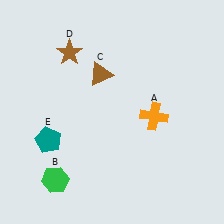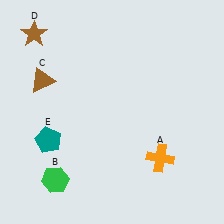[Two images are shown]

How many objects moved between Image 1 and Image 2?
3 objects moved between the two images.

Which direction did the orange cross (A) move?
The orange cross (A) moved down.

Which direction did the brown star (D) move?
The brown star (D) moved left.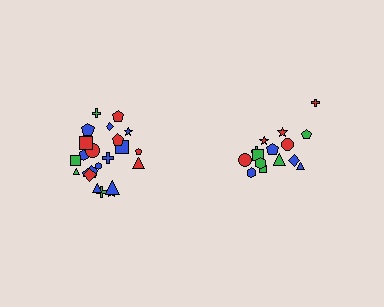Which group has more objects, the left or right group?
The left group.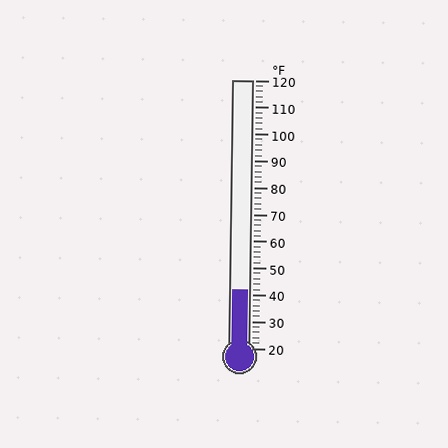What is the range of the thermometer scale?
The thermometer scale ranges from 20°F to 120°F.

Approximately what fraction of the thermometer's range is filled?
The thermometer is filled to approximately 20% of its range.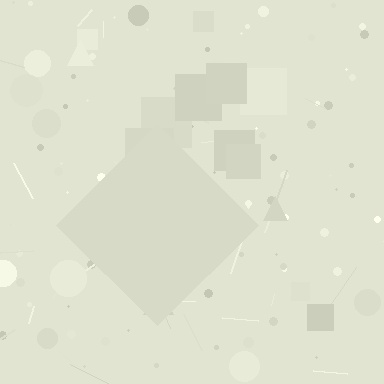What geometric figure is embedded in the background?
A diamond is embedded in the background.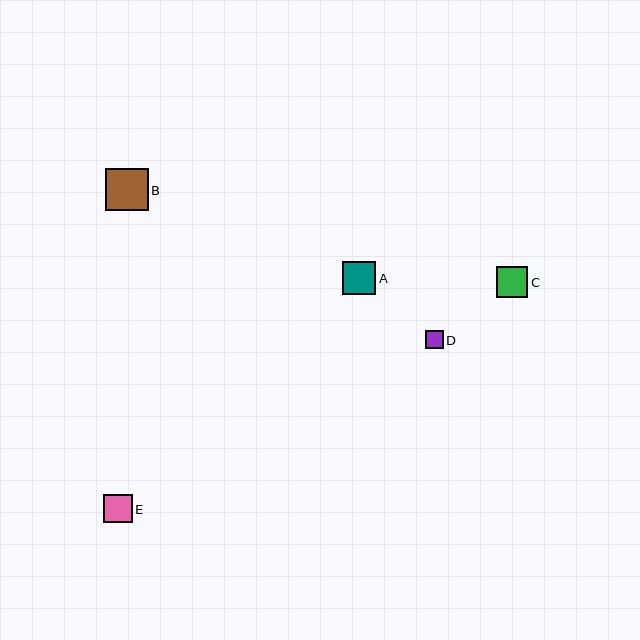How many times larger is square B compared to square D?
Square B is approximately 2.5 times the size of square D.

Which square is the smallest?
Square D is the smallest with a size of approximately 17 pixels.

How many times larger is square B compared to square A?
Square B is approximately 1.3 times the size of square A.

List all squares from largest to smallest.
From largest to smallest: B, A, C, E, D.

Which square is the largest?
Square B is the largest with a size of approximately 43 pixels.